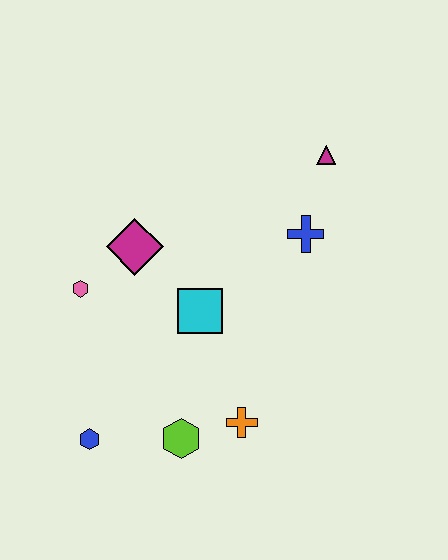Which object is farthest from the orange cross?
The magenta triangle is farthest from the orange cross.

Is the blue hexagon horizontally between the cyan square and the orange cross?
No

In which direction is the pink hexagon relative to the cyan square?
The pink hexagon is to the left of the cyan square.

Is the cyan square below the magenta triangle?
Yes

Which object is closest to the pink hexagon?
The magenta diamond is closest to the pink hexagon.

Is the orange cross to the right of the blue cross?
No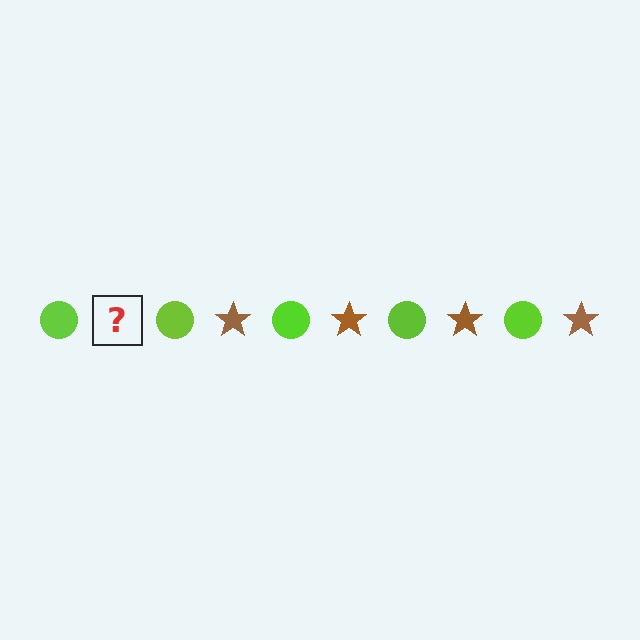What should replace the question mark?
The question mark should be replaced with a brown star.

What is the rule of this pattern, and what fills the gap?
The rule is that the pattern alternates between lime circle and brown star. The gap should be filled with a brown star.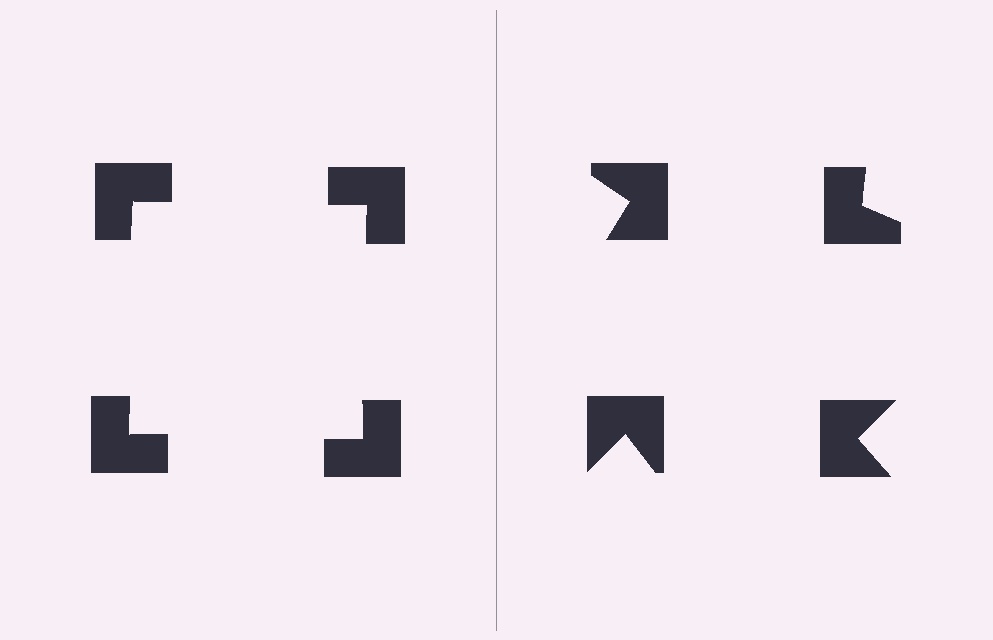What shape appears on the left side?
An illusory square.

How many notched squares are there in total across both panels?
8 — 4 on each side.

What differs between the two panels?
The notched squares are positioned identically on both sides; only the wedge orientations differ. On the left they align to a square; on the right they are misaligned.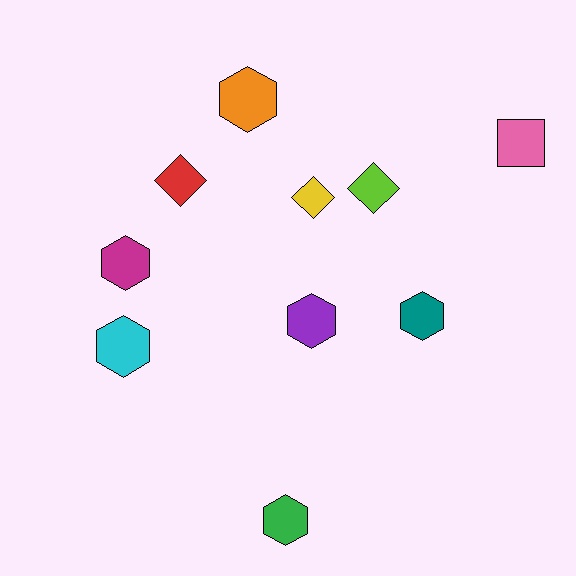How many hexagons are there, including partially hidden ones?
There are 6 hexagons.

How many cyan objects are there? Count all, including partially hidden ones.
There is 1 cyan object.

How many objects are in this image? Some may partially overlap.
There are 10 objects.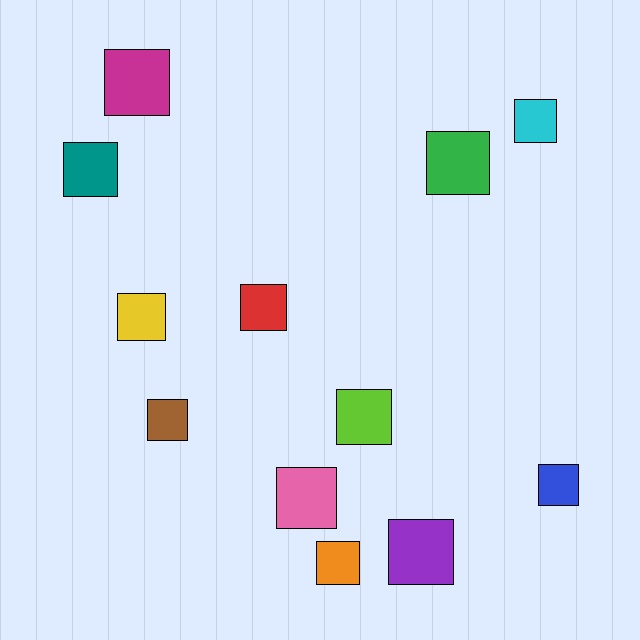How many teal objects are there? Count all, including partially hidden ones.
There is 1 teal object.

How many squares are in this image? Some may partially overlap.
There are 12 squares.